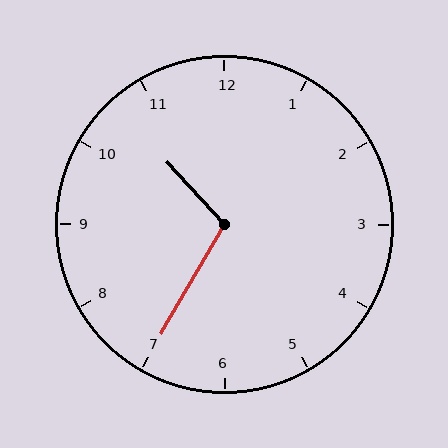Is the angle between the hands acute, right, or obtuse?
It is obtuse.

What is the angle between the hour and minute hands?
Approximately 108 degrees.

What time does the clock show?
10:35.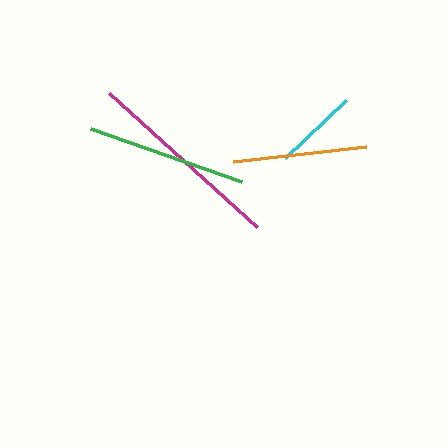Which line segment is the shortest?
The cyan line is the shortest at approximately 84 pixels.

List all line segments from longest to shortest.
From longest to shortest: magenta, green, orange, cyan.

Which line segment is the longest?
The magenta line is the longest at approximately 200 pixels.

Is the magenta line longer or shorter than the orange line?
The magenta line is longer than the orange line.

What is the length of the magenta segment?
The magenta segment is approximately 200 pixels long.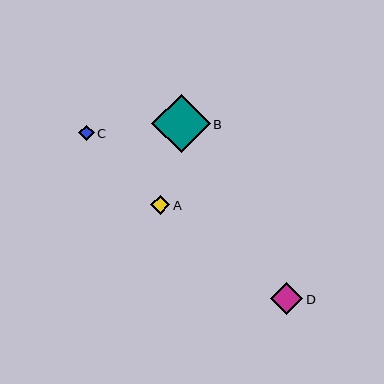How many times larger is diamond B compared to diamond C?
Diamond B is approximately 3.9 times the size of diamond C.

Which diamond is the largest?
Diamond B is the largest with a size of approximately 59 pixels.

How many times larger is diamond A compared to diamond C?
Diamond A is approximately 1.2 times the size of diamond C.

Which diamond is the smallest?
Diamond C is the smallest with a size of approximately 15 pixels.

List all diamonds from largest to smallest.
From largest to smallest: B, D, A, C.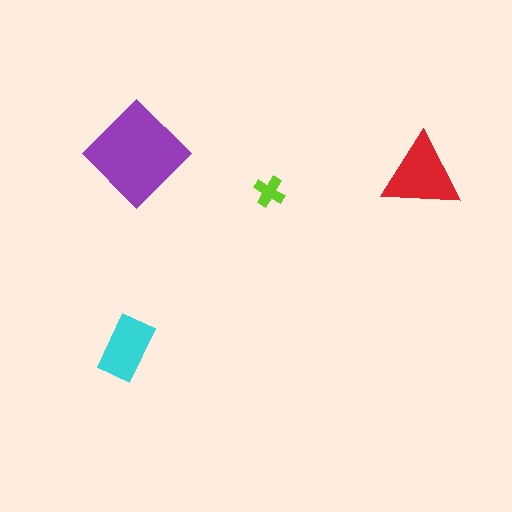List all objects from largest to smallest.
The purple diamond, the red triangle, the cyan rectangle, the lime cross.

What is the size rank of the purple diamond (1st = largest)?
1st.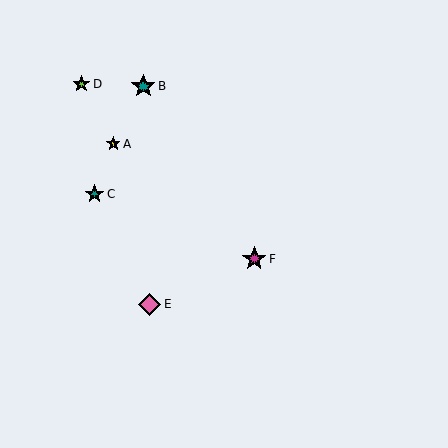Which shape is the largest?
The teal star (labeled B) is the largest.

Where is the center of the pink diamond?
The center of the pink diamond is at (150, 304).